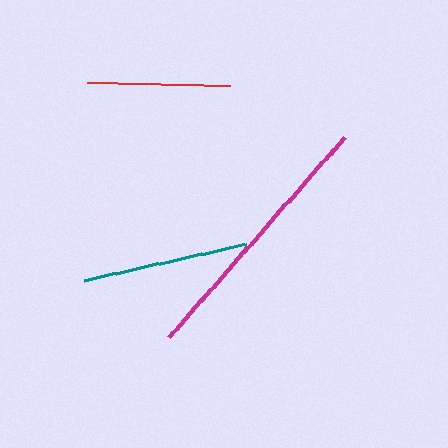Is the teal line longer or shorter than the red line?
The teal line is longer than the red line.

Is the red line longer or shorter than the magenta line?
The magenta line is longer than the red line.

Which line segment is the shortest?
The red line is the shortest at approximately 143 pixels.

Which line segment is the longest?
The magenta line is the longest at approximately 266 pixels.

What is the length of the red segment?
The red segment is approximately 143 pixels long.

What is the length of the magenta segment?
The magenta segment is approximately 266 pixels long.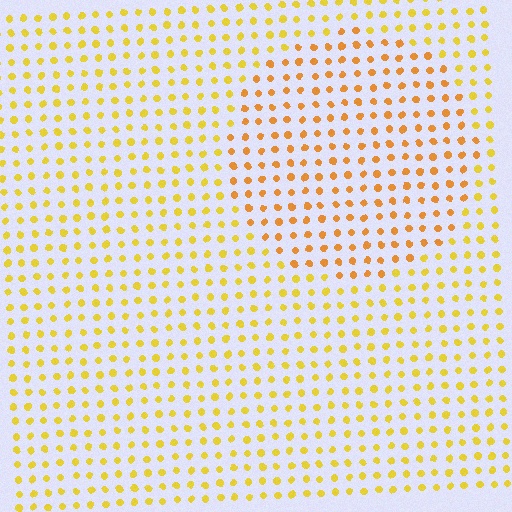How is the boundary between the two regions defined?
The boundary is defined purely by a slight shift in hue (about 23 degrees). Spacing, size, and orientation are identical on both sides.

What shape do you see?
I see a circle.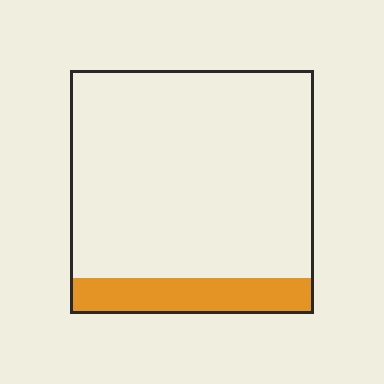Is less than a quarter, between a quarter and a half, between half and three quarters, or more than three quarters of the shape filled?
Less than a quarter.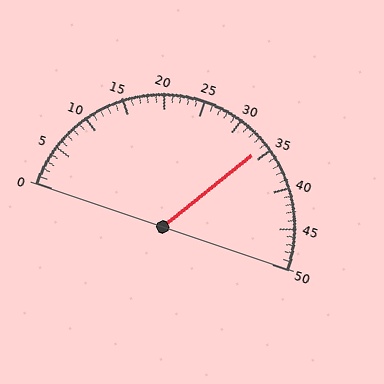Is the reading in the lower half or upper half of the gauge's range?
The reading is in the upper half of the range (0 to 50).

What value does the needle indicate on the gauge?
The needle indicates approximately 34.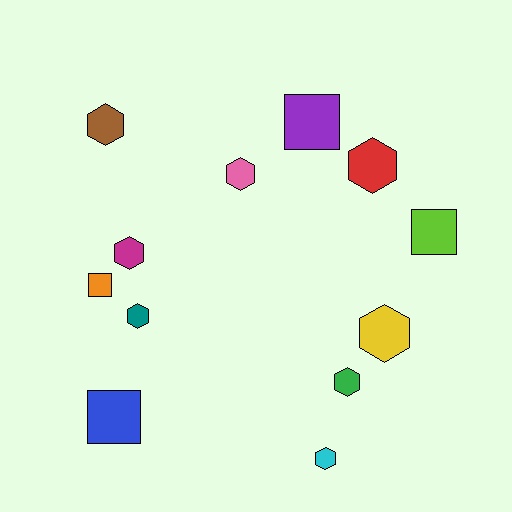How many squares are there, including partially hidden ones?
There are 4 squares.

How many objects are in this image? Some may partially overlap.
There are 12 objects.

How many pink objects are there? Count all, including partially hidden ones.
There is 1 pink object.